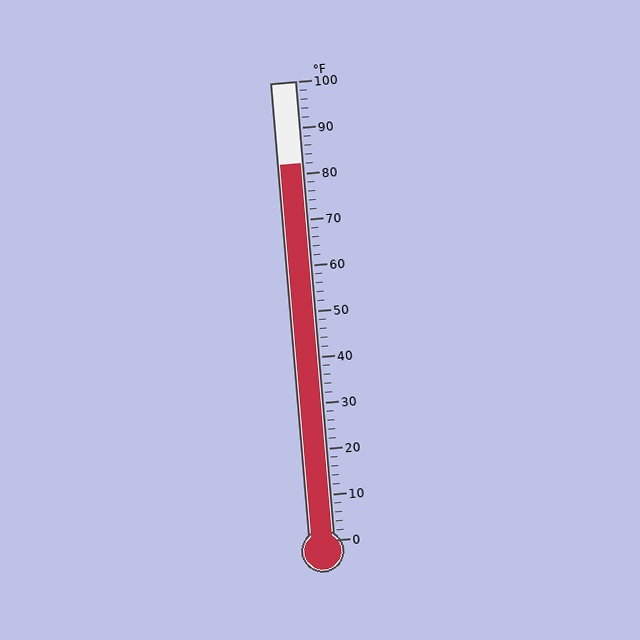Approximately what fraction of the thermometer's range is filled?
The thermometer is filled to approximately 80% of its range.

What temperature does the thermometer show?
The thermometer shows approximately 82°F.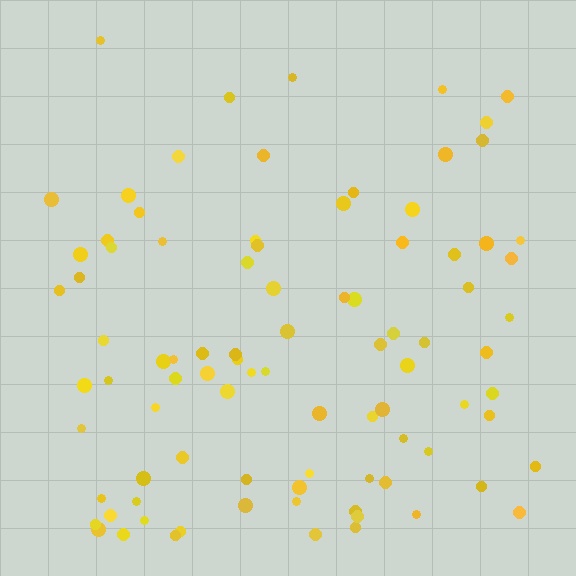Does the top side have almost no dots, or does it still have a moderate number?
Still a moderate number, just noticeably fewer than the bottom.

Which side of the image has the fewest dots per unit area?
The top.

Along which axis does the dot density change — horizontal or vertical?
Vertical.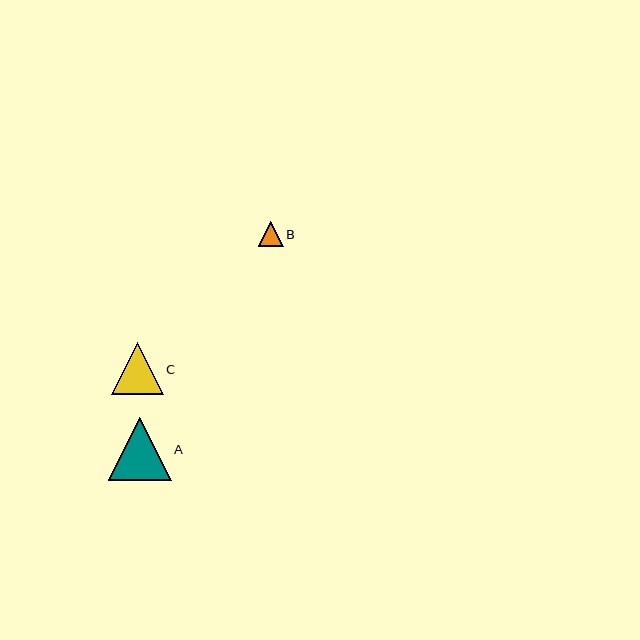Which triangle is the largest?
Triangle A is the largest with a size of approximately 63 pixels.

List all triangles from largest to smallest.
From largest to smallest: A, C, B.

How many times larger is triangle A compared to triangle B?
Triangle A is approximately 2.5 times the size of triangle B.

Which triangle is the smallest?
Triangle B is the smallest with a size of approximately 25 pixels.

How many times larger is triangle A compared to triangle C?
Triangle A is approximately 1.2 times the size of triangle C.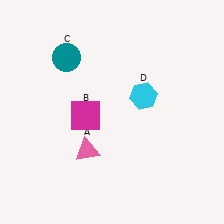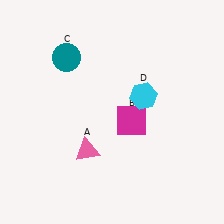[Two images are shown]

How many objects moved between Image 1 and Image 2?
1 object moved between the two images.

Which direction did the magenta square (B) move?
The magenta square (B) moved right.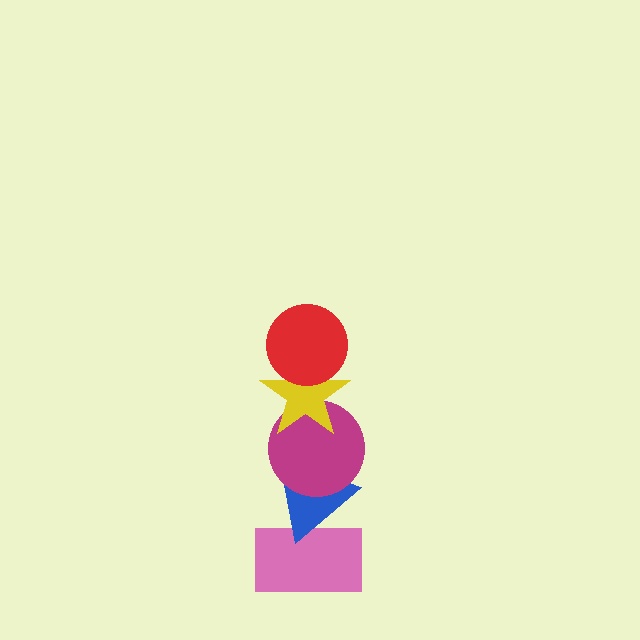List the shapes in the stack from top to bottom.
From top to bottom: the red circle, the yellow star, the magenta circle, the blue triangle, the pink rectangle.